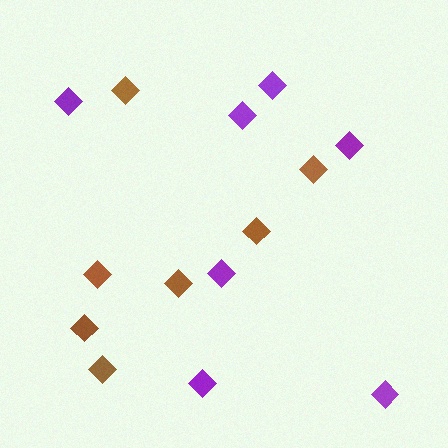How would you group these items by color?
There are 2 groups: one group of brown diamonds (7) and one group of purple diamonds (7).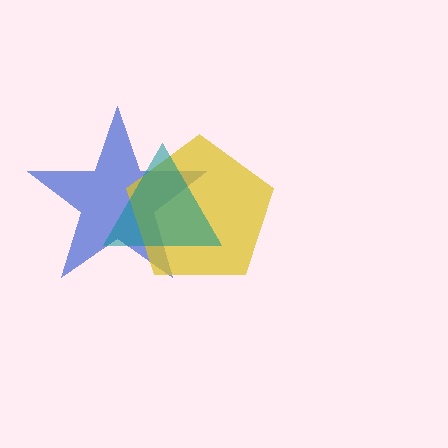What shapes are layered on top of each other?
The layered shapes are: a blue star, a yellow pentagon, a teal triangle.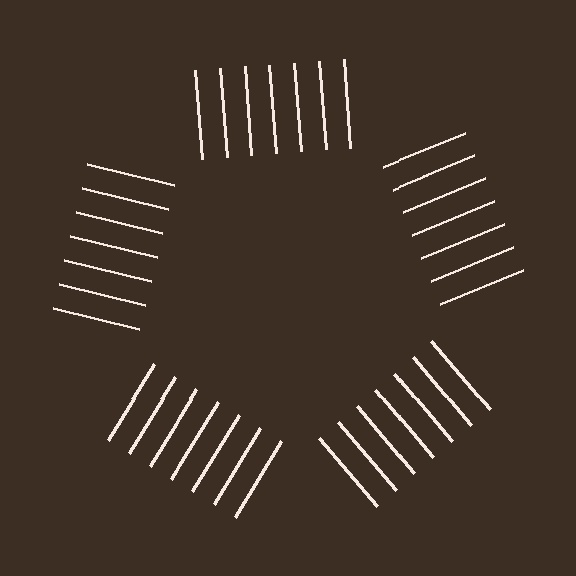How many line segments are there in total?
35 — 7 along each of the 5 edges.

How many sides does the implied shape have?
5 sides — the line-ends trace a pentagon.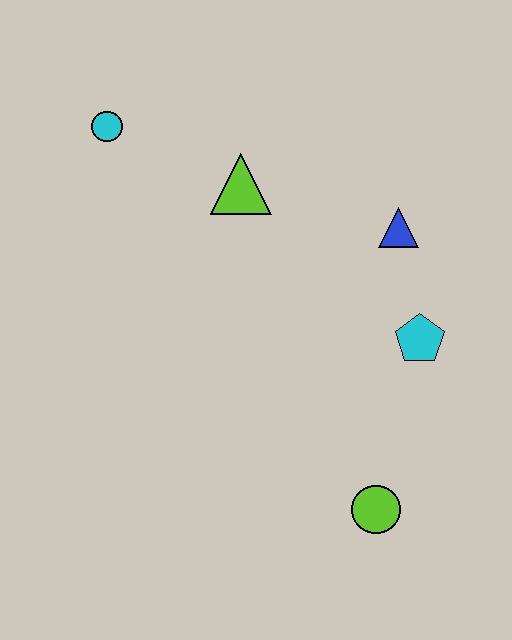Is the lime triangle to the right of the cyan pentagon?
No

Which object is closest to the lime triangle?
The cyan circle is closest to the lime triangle.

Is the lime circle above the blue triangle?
No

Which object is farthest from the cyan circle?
The lime circle is farthest from the cyan circle.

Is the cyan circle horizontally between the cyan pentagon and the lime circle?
No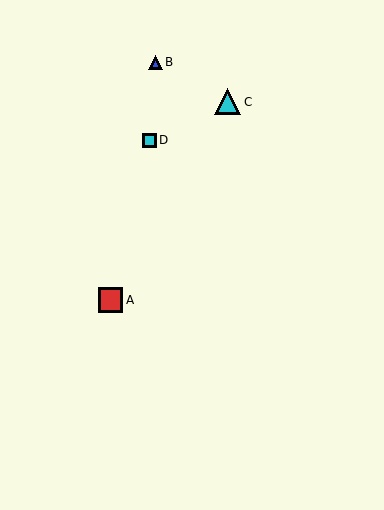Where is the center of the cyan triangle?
The center of the cyan triangle is at (227, 102).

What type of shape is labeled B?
Shape B is a blue triangle.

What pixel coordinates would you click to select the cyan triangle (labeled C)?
Click at (227, 102) to select the cyan triangle C.